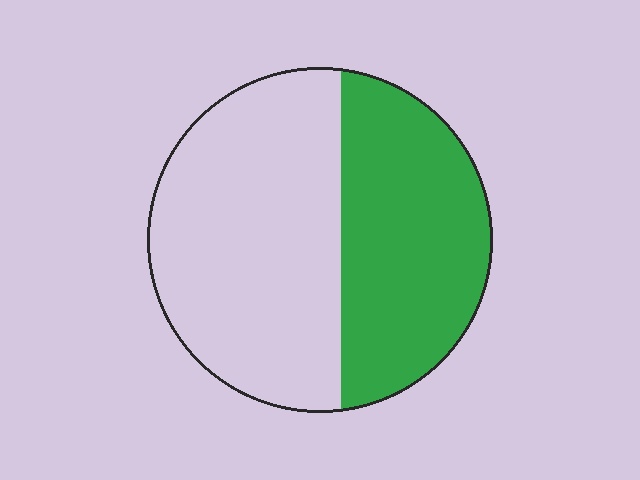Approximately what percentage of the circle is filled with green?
Approximately 40%.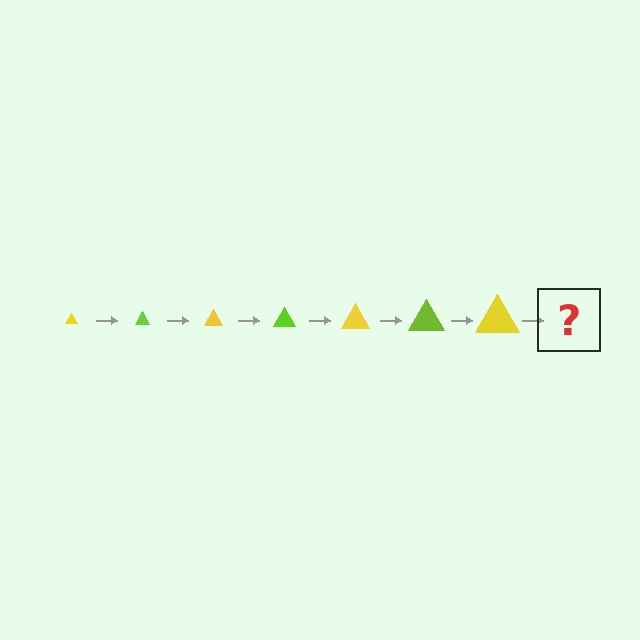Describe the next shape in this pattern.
It should be a lime triangle, larger than the previous one.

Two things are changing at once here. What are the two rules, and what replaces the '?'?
The two rules are that the triangle grows larger each step and the color cycles through yellow and lime. The '?' should be a lime triangle, larger than the previous one.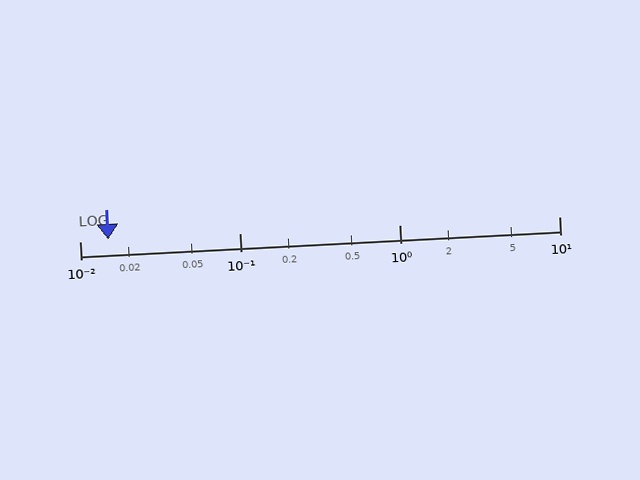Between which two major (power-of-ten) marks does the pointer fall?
The pointer is between 0.01 and 0.1.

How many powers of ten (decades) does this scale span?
The scale spans 3 decades, from 0.01 to 10.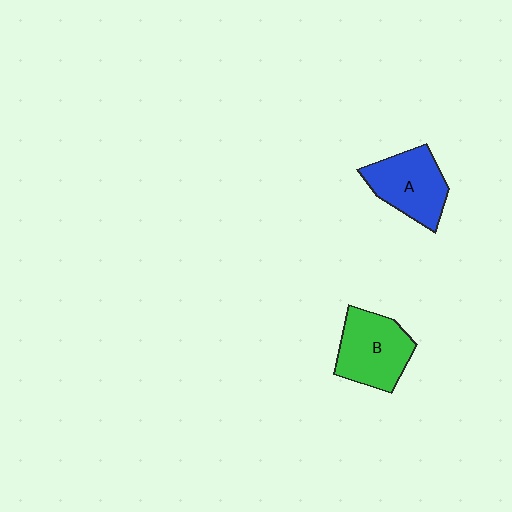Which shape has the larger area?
Shape B (green).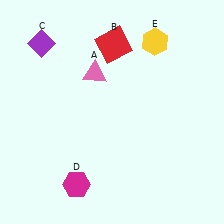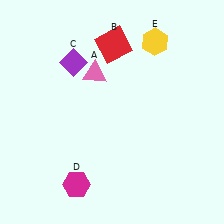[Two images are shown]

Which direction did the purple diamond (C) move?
The purple diamond (C) moved right.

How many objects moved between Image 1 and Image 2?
1 object moved between the two images.